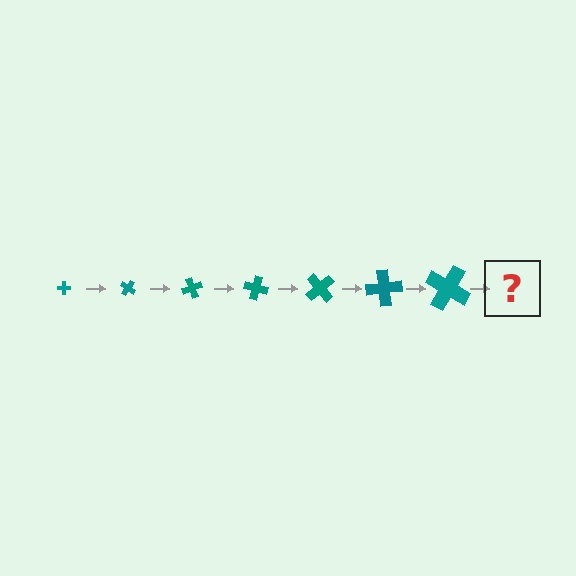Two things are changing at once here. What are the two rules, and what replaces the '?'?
The two rules are that the cross grows larger each step and it rotates 35 degrees each step. The '?' should be a cross, larger than the previous one and rotated 245 degrees from the start.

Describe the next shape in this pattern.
It should be a cross, larger than the previous one and rotated 245 degrees from the start.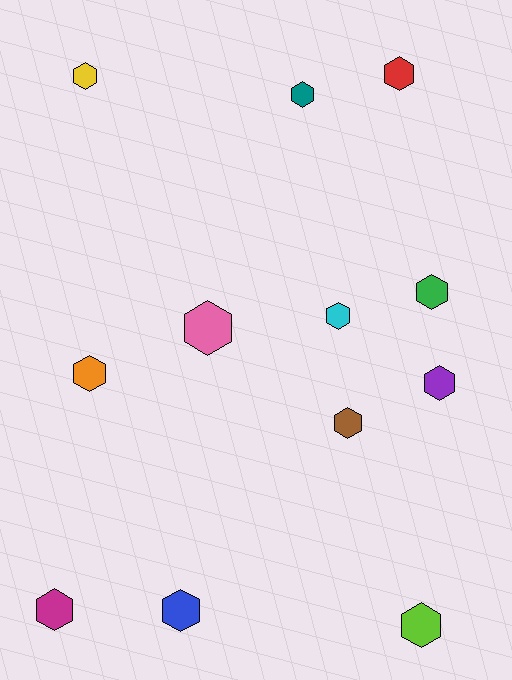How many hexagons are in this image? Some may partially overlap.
There are 12 hexagons.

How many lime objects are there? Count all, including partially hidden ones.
There is 1 lime object.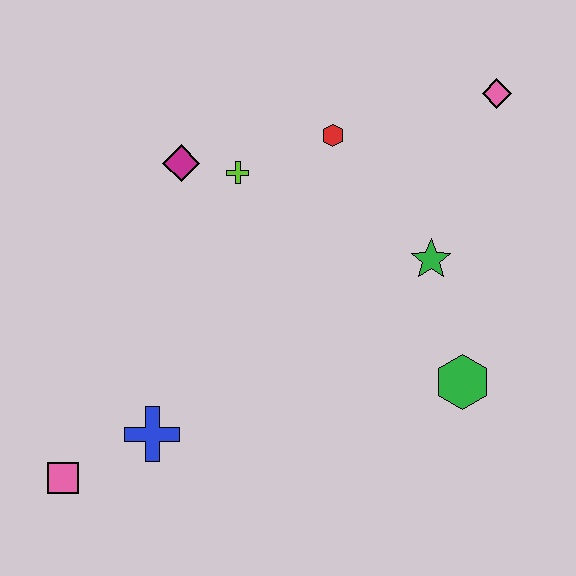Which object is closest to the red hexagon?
The lime cross is closest to the red hexagon.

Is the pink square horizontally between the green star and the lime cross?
No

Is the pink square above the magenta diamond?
No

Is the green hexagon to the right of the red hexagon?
Yes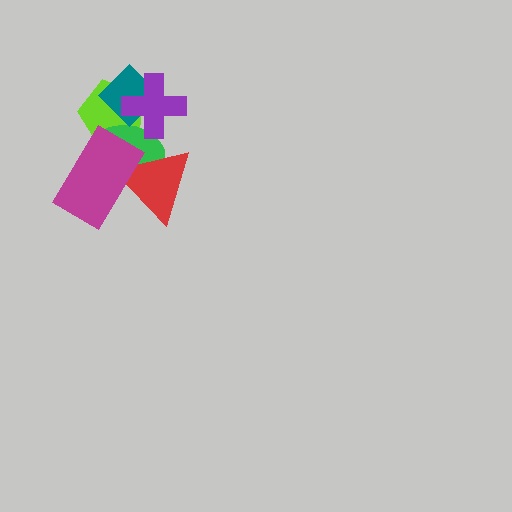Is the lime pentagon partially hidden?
Yes, it is partially covered by another shape.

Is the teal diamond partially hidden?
Yes, it is partially covered by another shape.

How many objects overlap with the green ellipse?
5 objects overlap with the green ellipse.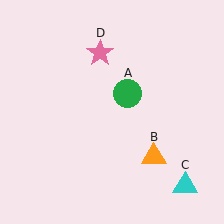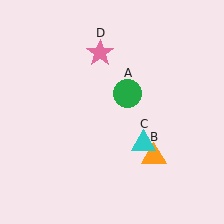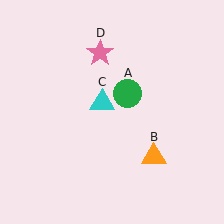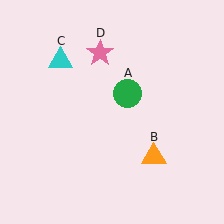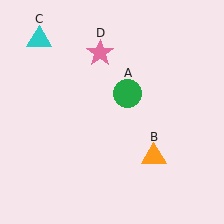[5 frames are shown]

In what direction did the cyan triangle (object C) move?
The cyan triangle (object C) moved up and to the left.